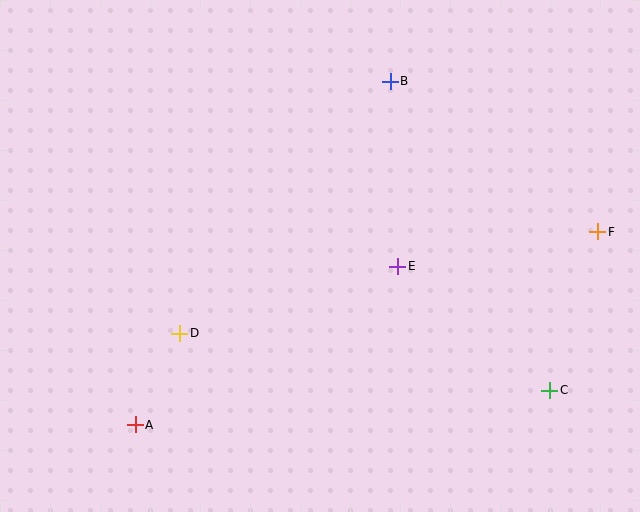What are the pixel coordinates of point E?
Point E is at (398, 266).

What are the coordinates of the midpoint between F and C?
The midpoint between F and C is at (574, 311).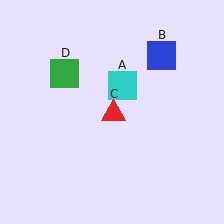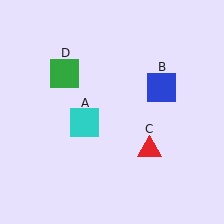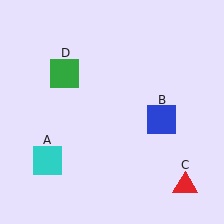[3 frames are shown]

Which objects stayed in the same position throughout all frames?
Green square (object D) remained stationary.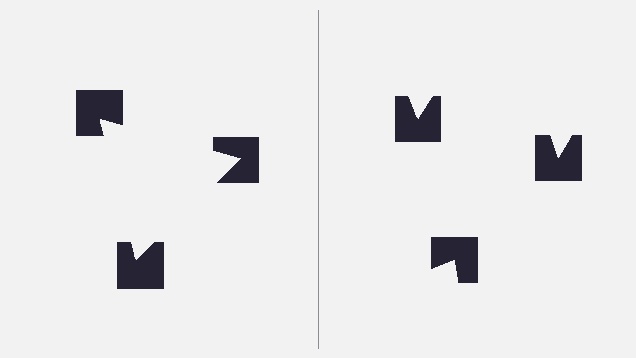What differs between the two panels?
The notched squares are positioned identically on both sides; only the wedge orientations differ. On the left they align to a triangle; on the right they are misaligned.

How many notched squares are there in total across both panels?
6 — 3 on each side.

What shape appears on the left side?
An illusory triangle.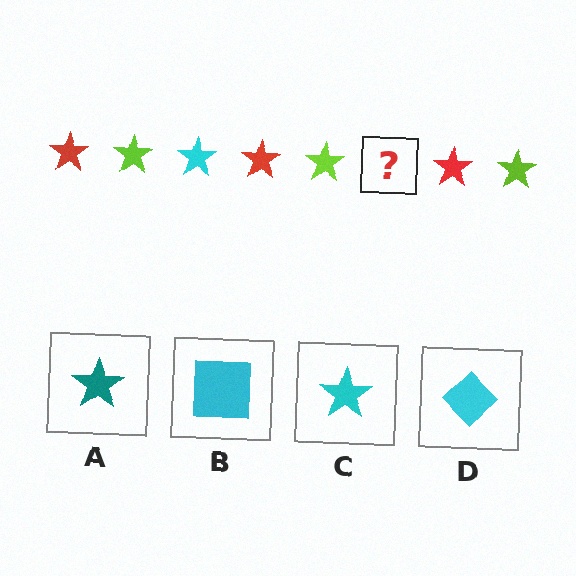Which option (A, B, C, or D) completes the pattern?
C.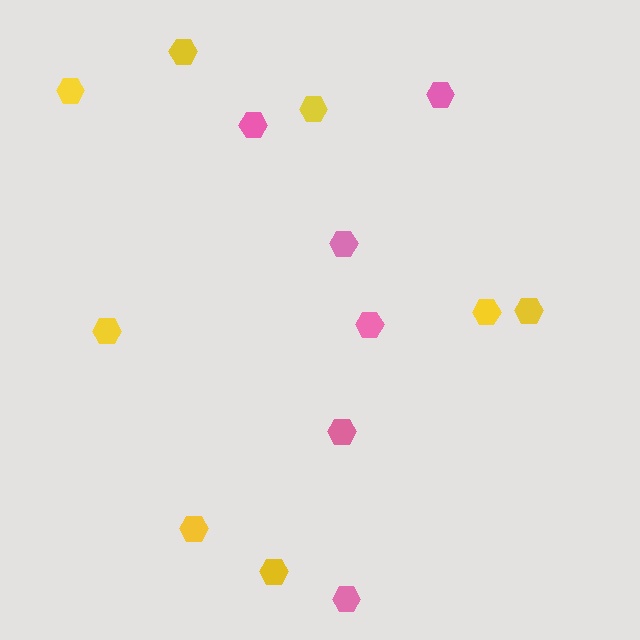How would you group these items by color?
There are 2 groups: one group of yellow hexagons (8) and one group of pink hexagons (6).